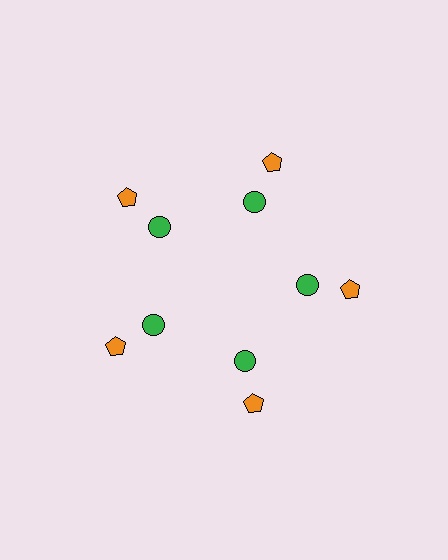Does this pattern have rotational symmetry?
Yes, this pattern has 5-fold rotational symmetry. It looks the same after rotating 72 degrees around the center.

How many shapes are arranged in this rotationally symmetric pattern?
There are 10 shapes, arranged in 5 groups of 2.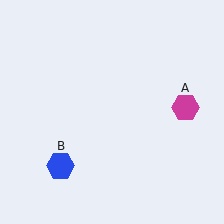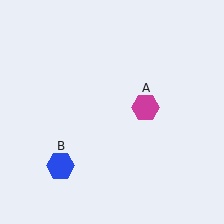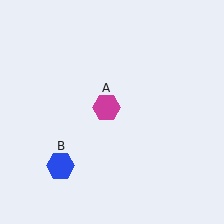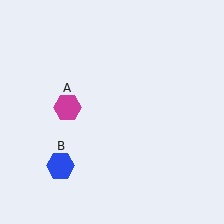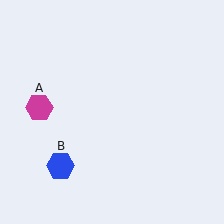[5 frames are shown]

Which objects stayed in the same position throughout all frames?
Blue hexagon (object B) remained stationary.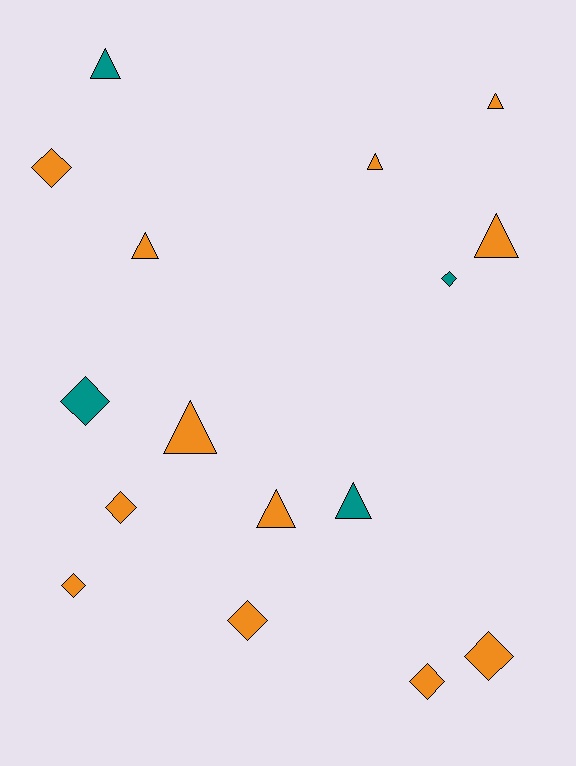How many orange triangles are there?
There are 6 orange triangles.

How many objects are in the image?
There are 16 objects.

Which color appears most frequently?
Orange, with 12 objects.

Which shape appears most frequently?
Diamond, with 8 objects.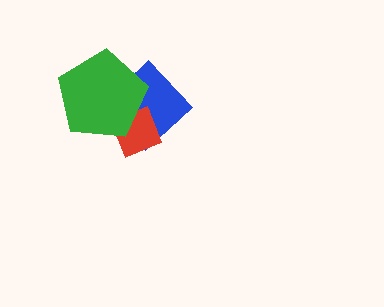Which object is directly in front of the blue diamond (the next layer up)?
The red diamond is directly in front of the blue diamond.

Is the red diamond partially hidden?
Yes, it is partially covered by another shape.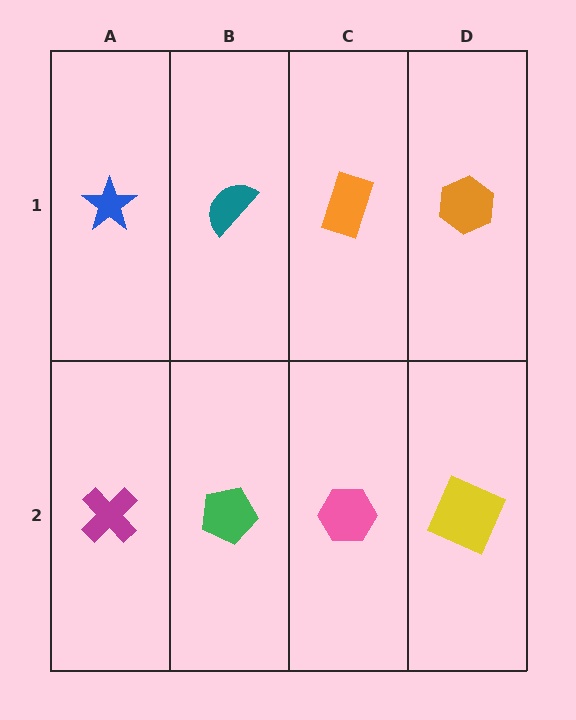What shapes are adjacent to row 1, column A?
A magenta cross (row 2, column A), a teal semicircle (row 1, column B).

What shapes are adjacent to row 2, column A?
A blue star (row 1, column A), a green pentagon (row 2, column B).